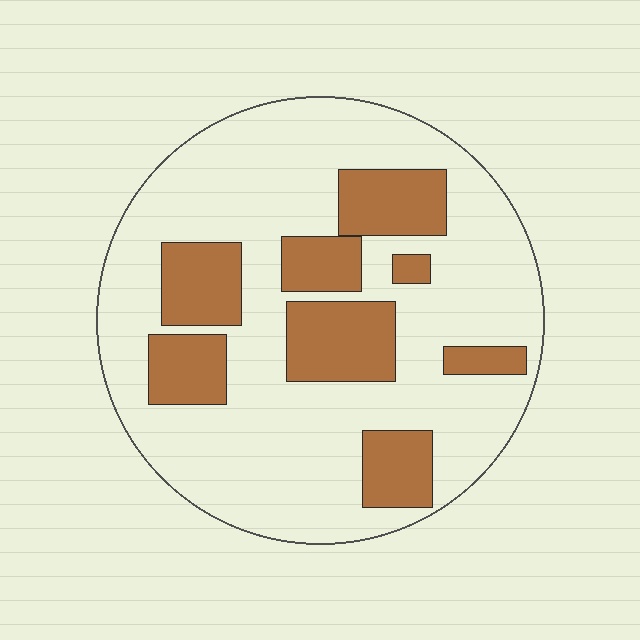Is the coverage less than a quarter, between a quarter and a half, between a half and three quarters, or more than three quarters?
Between a quarter and a half.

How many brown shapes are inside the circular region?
8.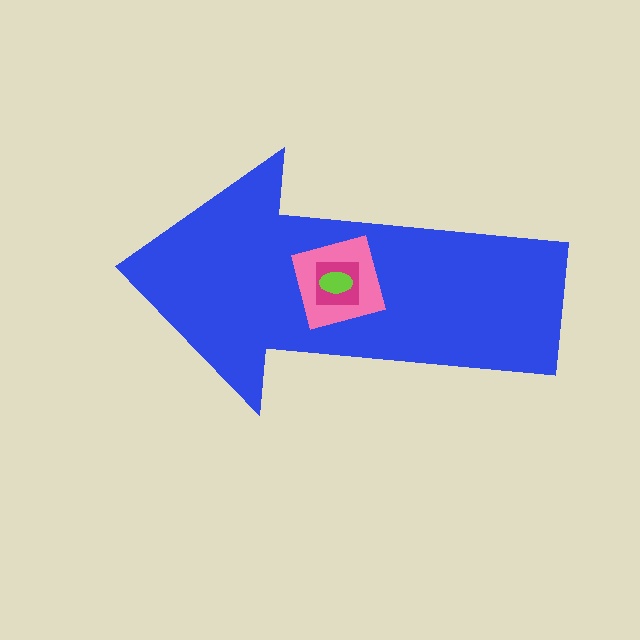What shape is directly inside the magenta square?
The lime ellipse.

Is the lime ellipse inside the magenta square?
Yes.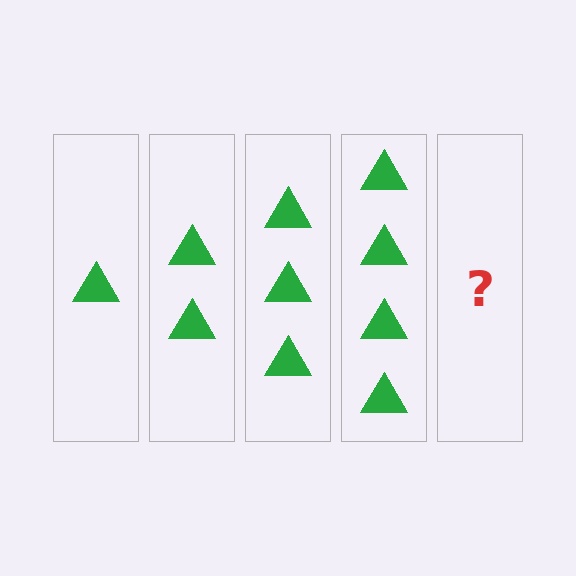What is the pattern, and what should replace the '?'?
The pattern is that each step adds one more triangle. The '?' should be 5 triangles.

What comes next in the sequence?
The next element should be 5 triangles.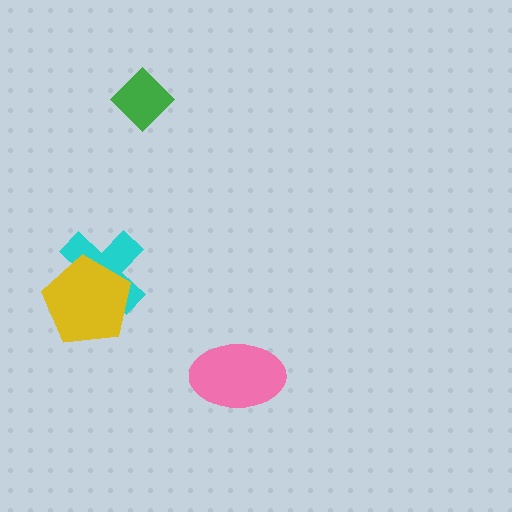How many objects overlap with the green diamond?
0 objects overlap with the green diamond.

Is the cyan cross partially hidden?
Yes, it is partially covered by another shape.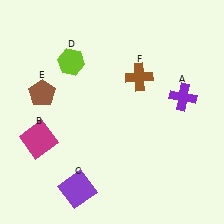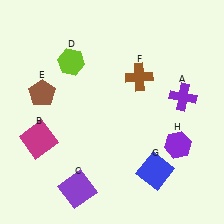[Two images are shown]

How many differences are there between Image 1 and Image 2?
There are 2 differences between the two images.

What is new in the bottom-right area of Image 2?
A purple hexagon (H) was added in the bottom-right area of Image 2.